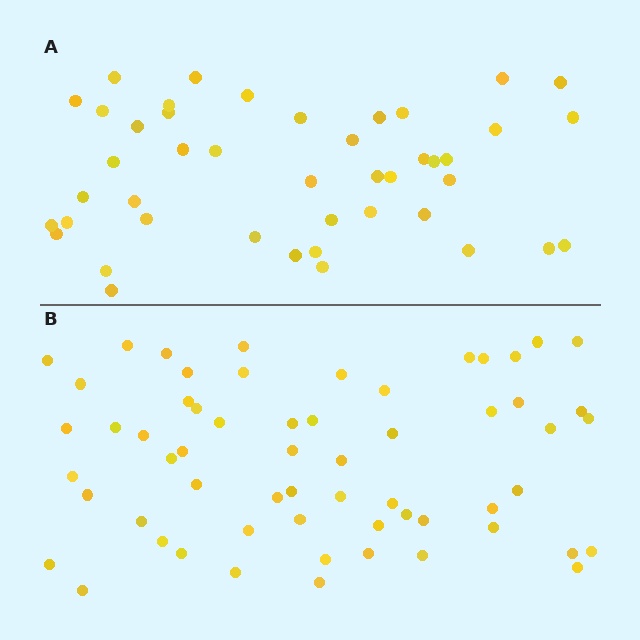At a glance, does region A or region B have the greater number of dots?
Region B (the bottom region) has more dots.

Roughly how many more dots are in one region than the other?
Region B has approximately 15 more dots than region A.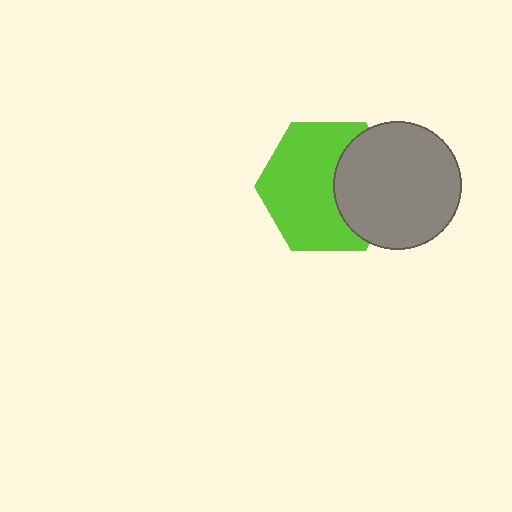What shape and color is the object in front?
The object in front is a gray circle.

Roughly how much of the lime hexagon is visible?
Most of it is visible (roughly 66%).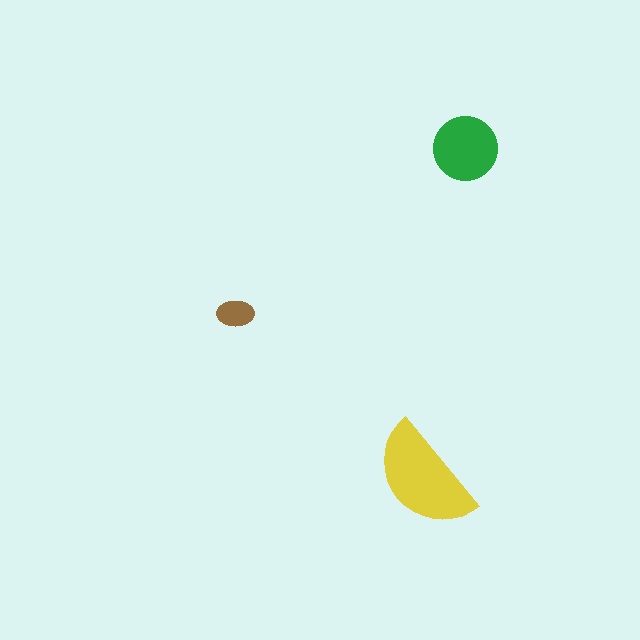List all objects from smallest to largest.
The brown ellipse, the green circle, the yellow semicircle.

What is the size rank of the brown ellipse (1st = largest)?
3rd.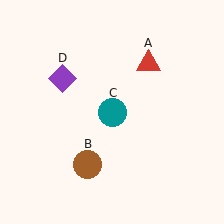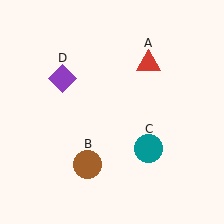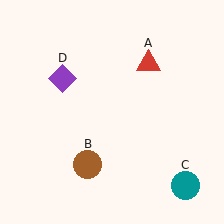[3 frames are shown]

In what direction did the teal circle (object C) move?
The teal circle (object C) moved down and to the right.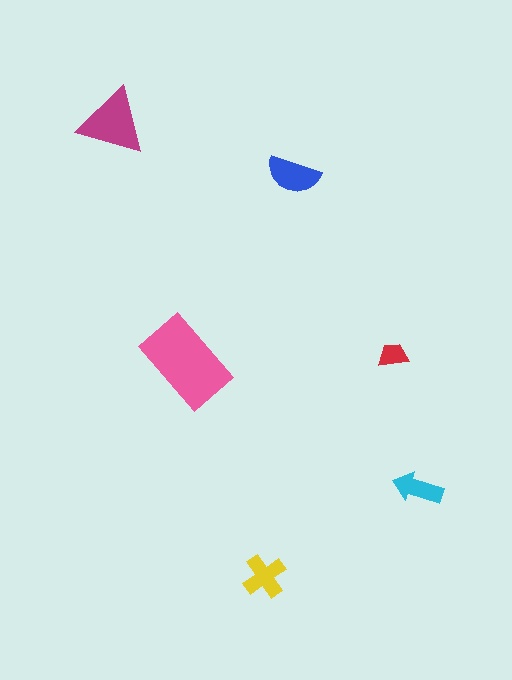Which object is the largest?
The pink rectangle.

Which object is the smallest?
The red trapezoid.